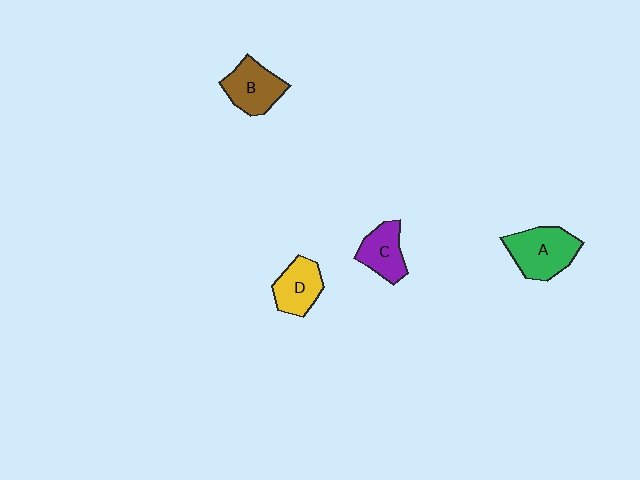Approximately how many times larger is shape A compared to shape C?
Approximately 1.5 times.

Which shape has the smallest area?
Shape C (purple).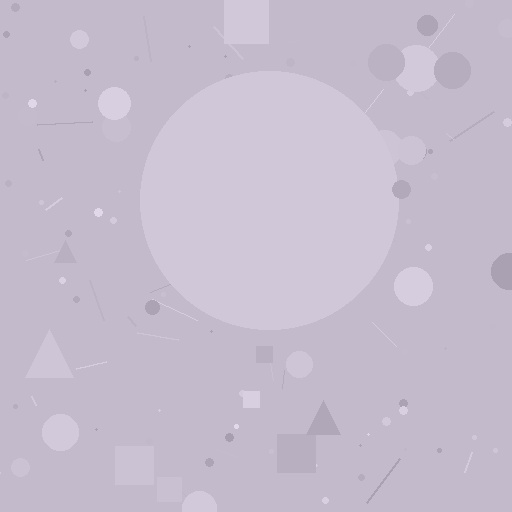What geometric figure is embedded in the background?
A circle is embedded in the background.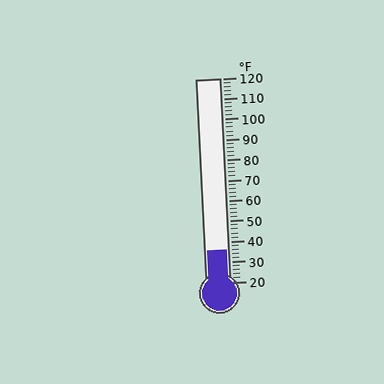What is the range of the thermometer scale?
The thermometer scale ranges from 20°F to 120°F.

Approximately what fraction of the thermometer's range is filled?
The thermometer is filled to approximately 15% of its range.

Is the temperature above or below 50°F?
The temperature is below 50°F.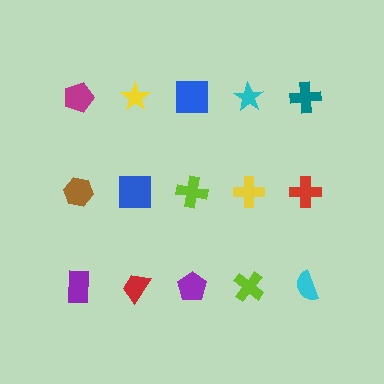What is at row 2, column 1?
A brown hexagon.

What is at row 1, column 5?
A teal cross.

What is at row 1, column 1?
A magenta pentagon.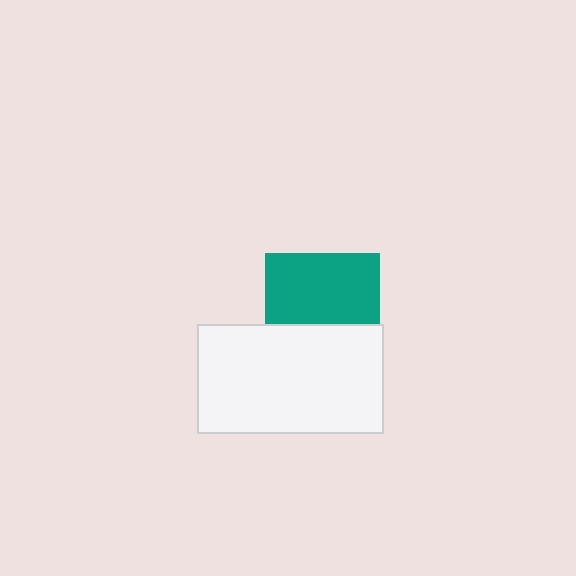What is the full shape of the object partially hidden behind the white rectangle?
The partially hidden object is a teal square.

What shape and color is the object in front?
The object in front is a white rectangle.